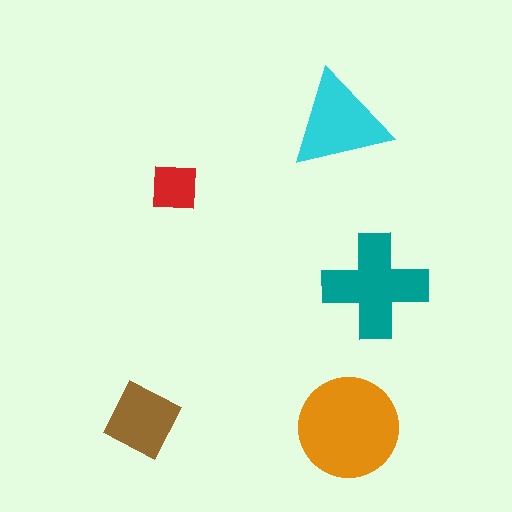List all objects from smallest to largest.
The red square, the brown diamond, the cyan triangle, the teal cross, the orange circle.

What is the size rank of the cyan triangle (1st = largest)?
3rd.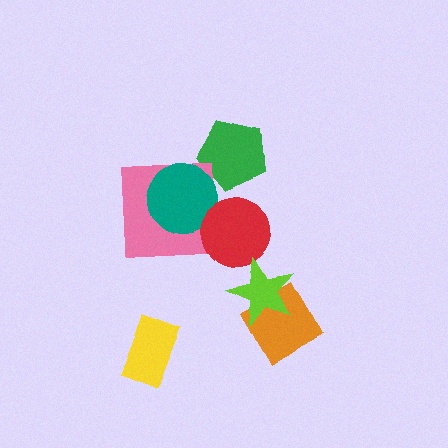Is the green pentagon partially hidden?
No, no other shape covers it.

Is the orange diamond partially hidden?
Yes, it is partially covered by another shape.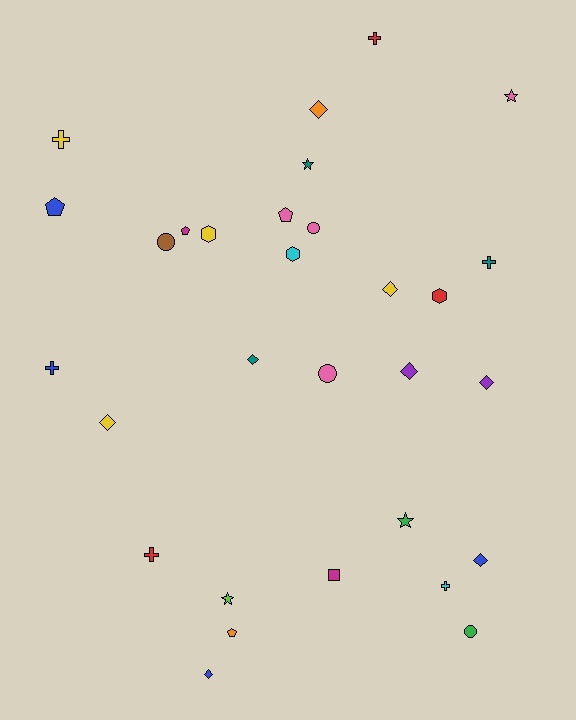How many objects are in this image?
There are 30 objects.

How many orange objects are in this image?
There are 2 orange objects.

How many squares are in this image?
There is 1 square.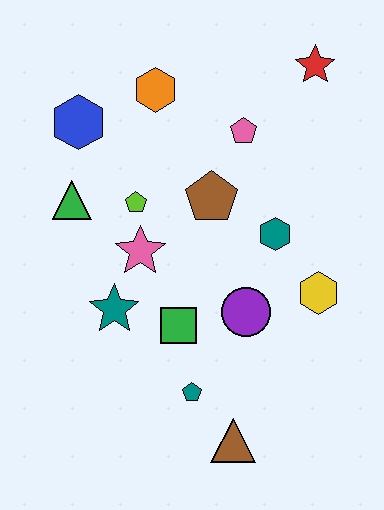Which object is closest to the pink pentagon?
The brown pentagon is closest to the pink pentagon.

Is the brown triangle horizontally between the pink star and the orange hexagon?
No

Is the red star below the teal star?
No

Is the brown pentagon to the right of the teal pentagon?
Yes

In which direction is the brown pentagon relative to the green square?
The brown pentagon is above the green square.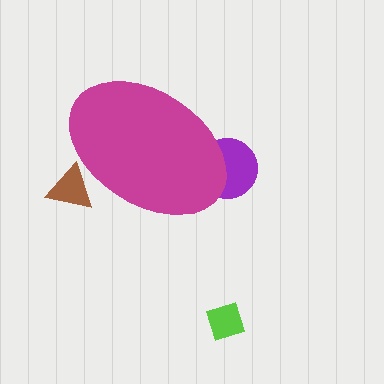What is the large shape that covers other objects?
A magenta ellipse.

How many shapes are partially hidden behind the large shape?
2 shapes are partially hidden.